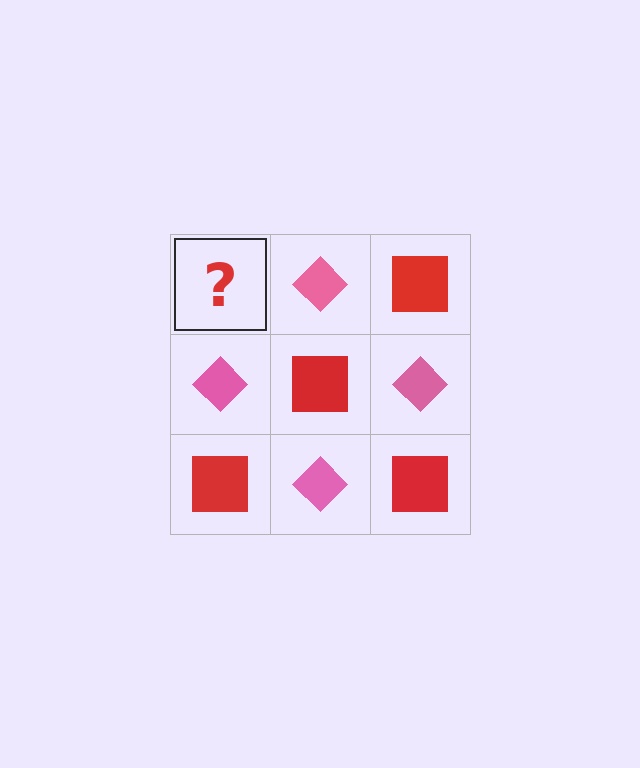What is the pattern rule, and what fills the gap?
The rule is that it alternates red square and pink diamond in a checkerboard pattern. The gap should be filled with a red square.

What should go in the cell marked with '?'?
The missing cell should contain a red square.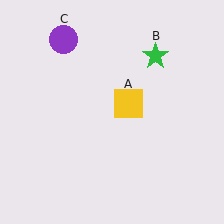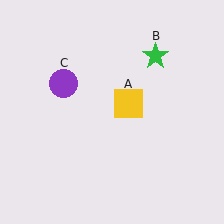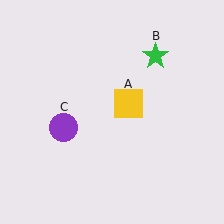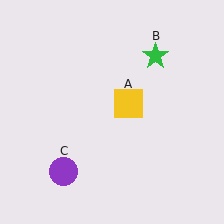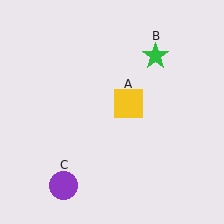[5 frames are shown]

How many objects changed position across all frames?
1 object changed position: purple circle (object C).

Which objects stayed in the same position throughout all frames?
Yellow square (object A) and green star (object B) remained stationary.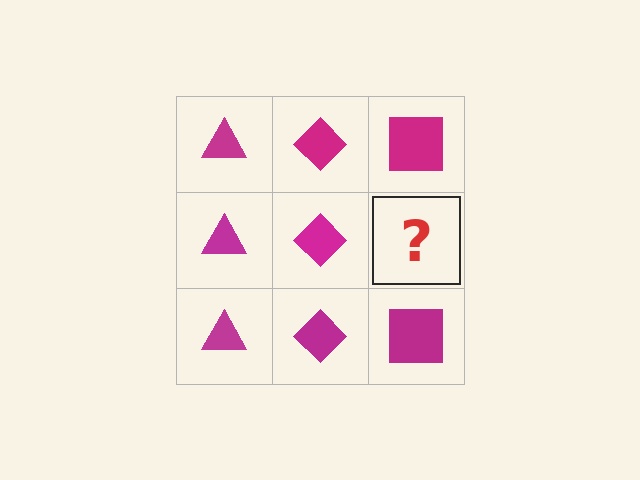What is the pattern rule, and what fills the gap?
The rule is that each column has a consistent shape. The gap should be filled with a magenta square.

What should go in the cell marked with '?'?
The missing cell should contain a magenta square.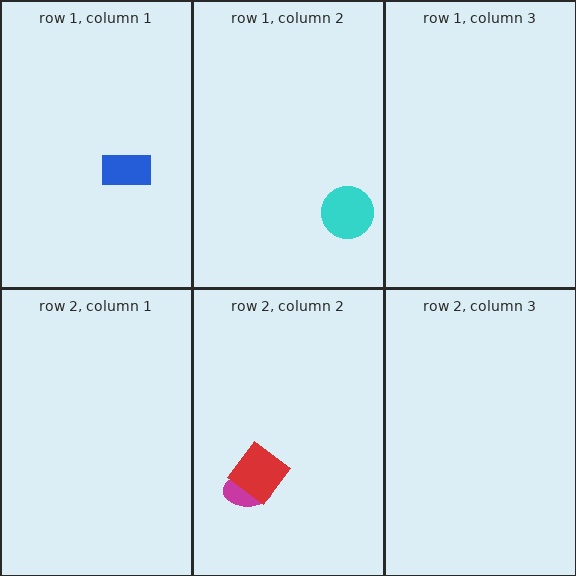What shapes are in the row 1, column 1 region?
The blue rectangle.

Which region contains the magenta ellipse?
The row 2, column 2 region.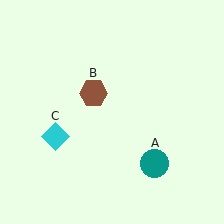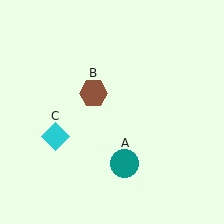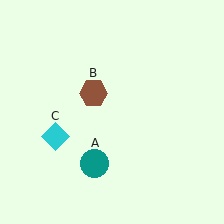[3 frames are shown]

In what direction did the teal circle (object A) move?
The teal circle (object A) moved left.